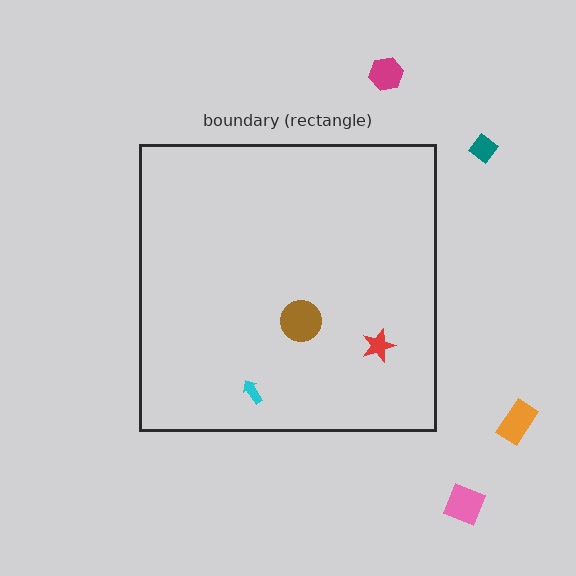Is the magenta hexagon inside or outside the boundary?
Outside.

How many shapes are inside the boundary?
3 inside, 4 outside.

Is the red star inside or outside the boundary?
Inside.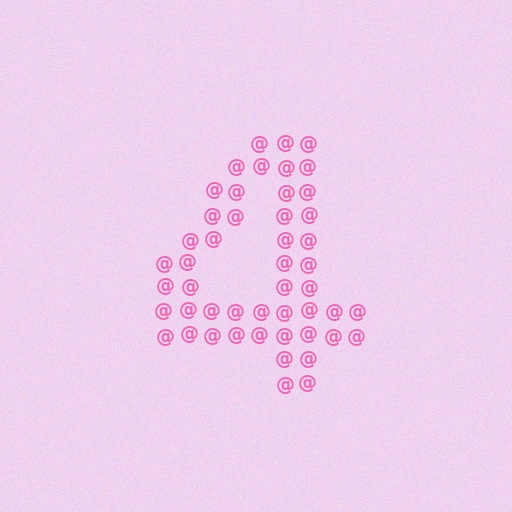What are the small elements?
The small elements are at signs.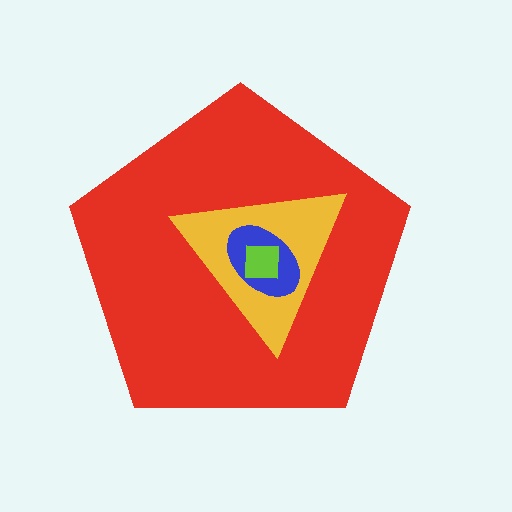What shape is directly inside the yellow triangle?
The blue ellipse.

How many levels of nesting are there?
4.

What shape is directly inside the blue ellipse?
The lime square.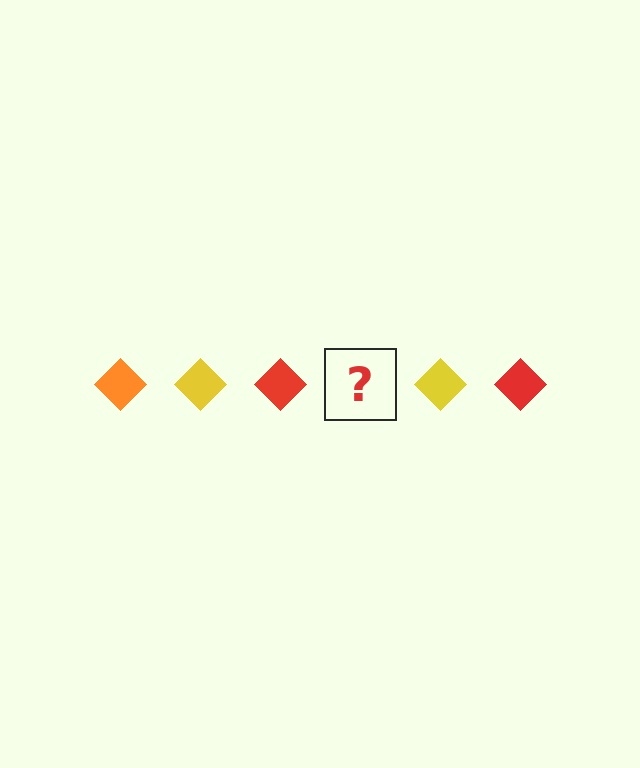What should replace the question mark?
The question mark should be replaced with an orange diamond.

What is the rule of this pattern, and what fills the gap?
The rule is that the pattern cycles through orange, yellow, red diamonds. The gap should be filled with an orange diamond.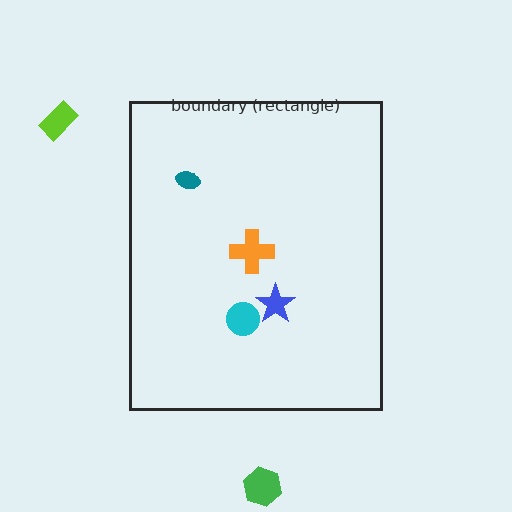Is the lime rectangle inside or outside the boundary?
Outside.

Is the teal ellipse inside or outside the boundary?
Inside.